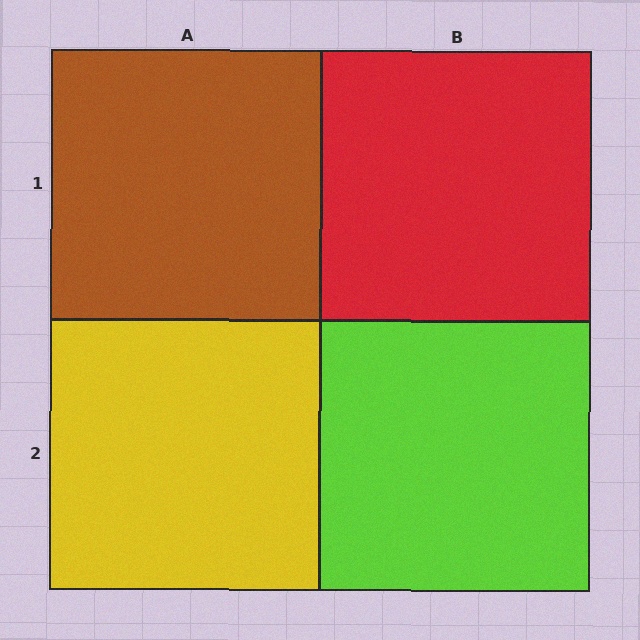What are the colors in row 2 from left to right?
Yellow, lime.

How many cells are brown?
1 cell is brown.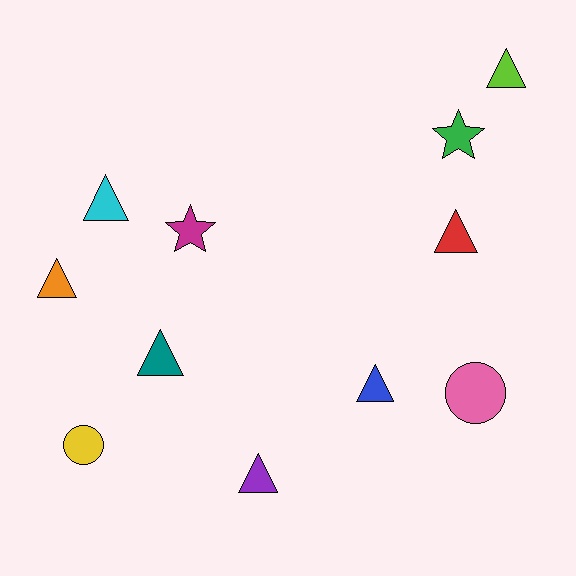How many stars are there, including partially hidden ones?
There are 2 stars.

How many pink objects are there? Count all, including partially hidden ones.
There is 1 pink object.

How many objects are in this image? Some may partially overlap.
There are 11 objects.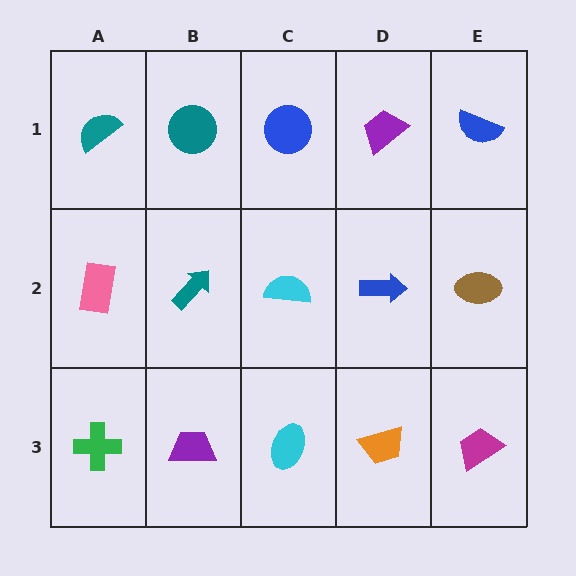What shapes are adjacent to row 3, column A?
A pink rectangle (row 2, column A), a purple trapezoid (row 3, column B).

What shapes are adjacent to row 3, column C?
A cyan semicircle (row 2, column C), a purple trapezoid (row 3, column B), an orange trapezoid (row 3, column D).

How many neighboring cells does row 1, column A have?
2.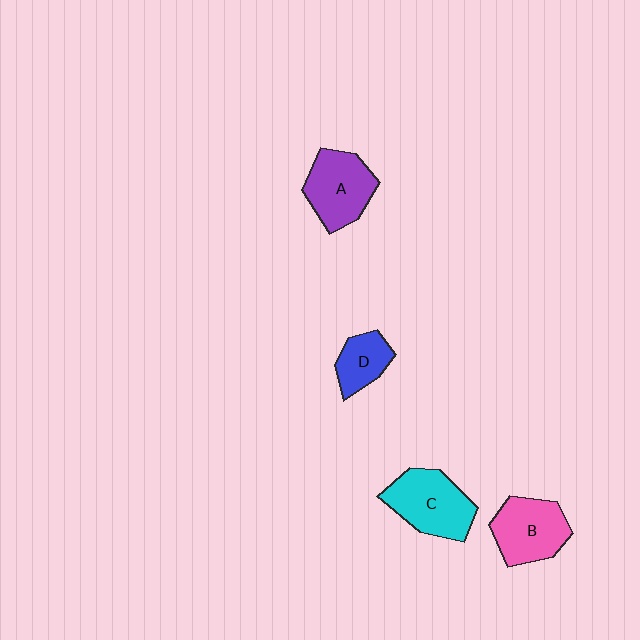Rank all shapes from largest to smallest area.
From largest to smallest: C (cyan), A (purple), B (pink), D (blue).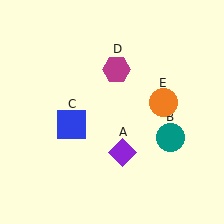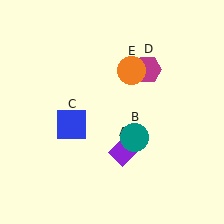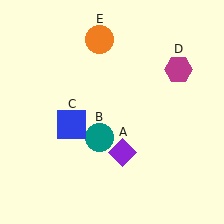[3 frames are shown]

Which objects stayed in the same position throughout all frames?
Purple diamond (object A) and blue square (object C) remained stationary.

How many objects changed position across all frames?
3 objects changed position: teal circle (object B), magenta hexagon (object D), orange circle (object E).